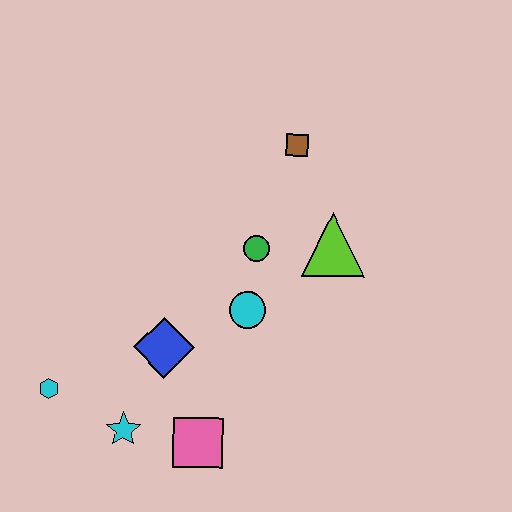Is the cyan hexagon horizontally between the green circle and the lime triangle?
No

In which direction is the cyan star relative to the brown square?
The cyan star is below the brown square.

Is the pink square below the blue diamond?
Yes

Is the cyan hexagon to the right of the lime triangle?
No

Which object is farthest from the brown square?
The cyan hexagon is farthest from the brown square.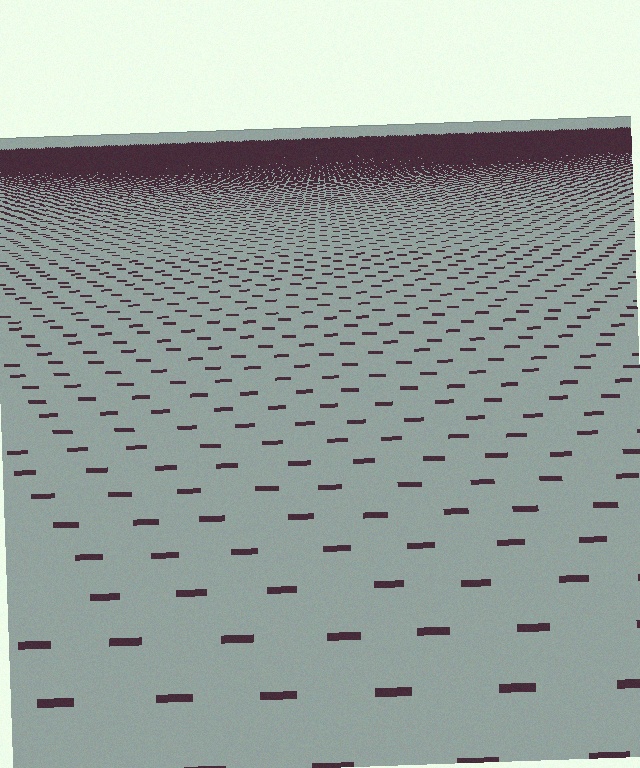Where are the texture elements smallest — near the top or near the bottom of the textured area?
Near the top.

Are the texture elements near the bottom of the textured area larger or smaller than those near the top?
Larger. Near the bottom, elements are closer to the viewer and appear at a bigger on-screen size.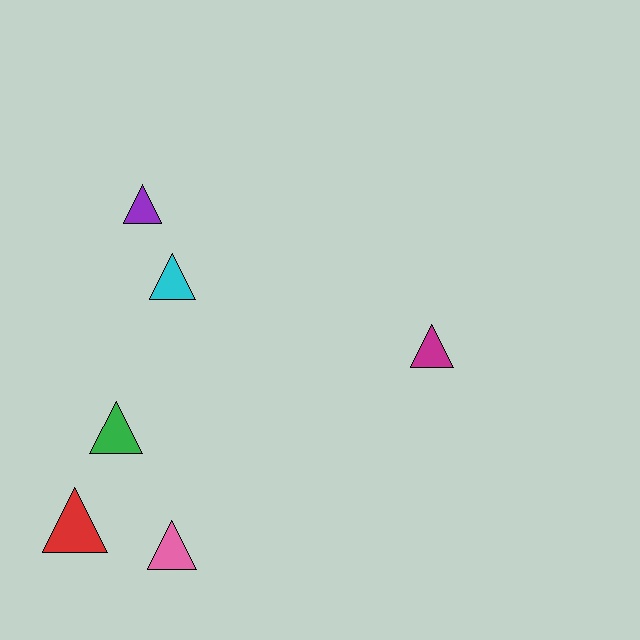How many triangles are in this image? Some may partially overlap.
There are 6 triangles.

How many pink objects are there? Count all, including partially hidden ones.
There is 1 pink object.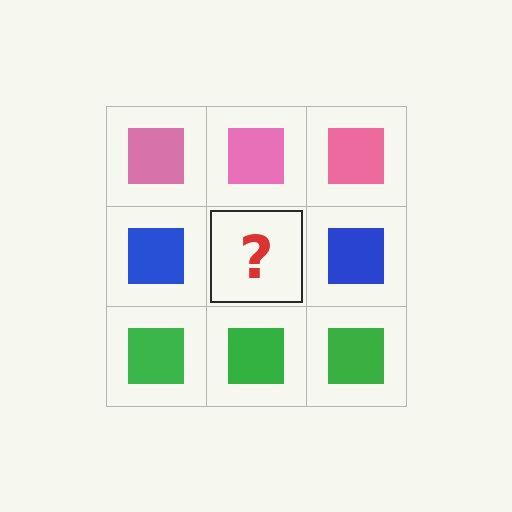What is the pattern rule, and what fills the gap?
The rule is that each row has a consistent color. The gap should be filled with a blue square.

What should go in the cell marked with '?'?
The missing cell should contain a blue square.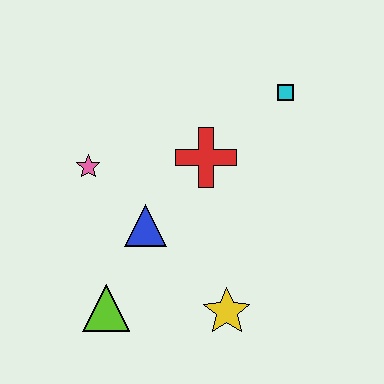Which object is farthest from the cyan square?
The lime triangle is farthest from the cyan square.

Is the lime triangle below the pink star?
Yes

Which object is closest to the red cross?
The blue triangle is closest to the red cross.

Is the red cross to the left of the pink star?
No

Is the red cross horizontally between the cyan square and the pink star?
Yes